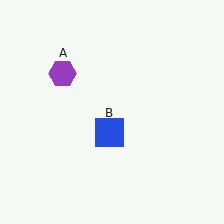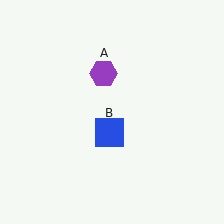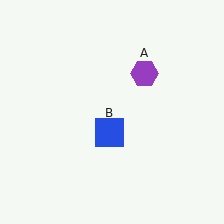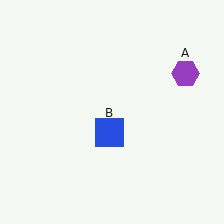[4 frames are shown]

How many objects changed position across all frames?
1 object changed position: purple hexagon (object A).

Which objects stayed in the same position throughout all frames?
Blue square (object B) remained stationary.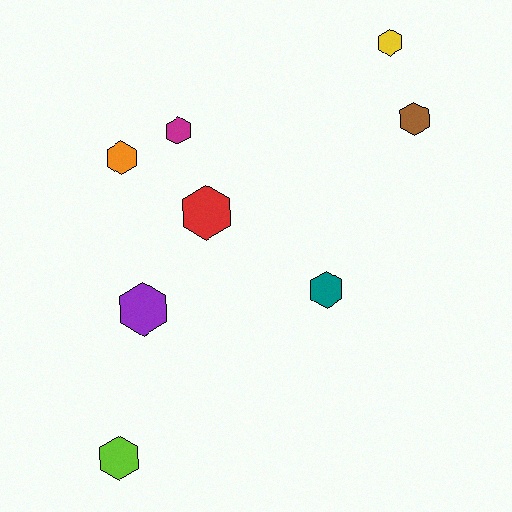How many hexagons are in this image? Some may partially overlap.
There are 8 hexagons.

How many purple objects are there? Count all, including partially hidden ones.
There is 1 purple object.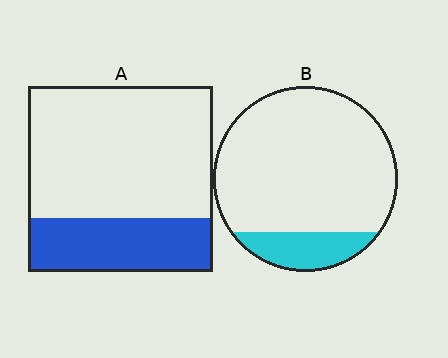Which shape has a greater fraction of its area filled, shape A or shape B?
Shape A.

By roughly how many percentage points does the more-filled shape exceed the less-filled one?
By roughly 15 percentage points (A over B).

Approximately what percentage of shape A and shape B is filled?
A is approximately 30% and B is approximately 15%.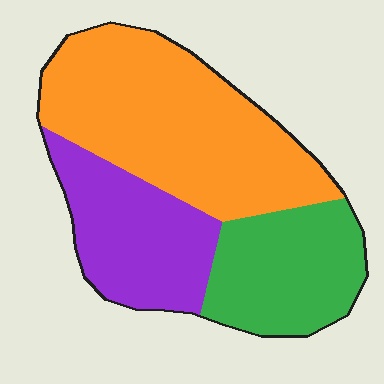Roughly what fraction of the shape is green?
Green covers roughly 25% of the shape.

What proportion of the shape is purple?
Purple covers around 25% of the shape.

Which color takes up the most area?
Orange, at roughly 50%.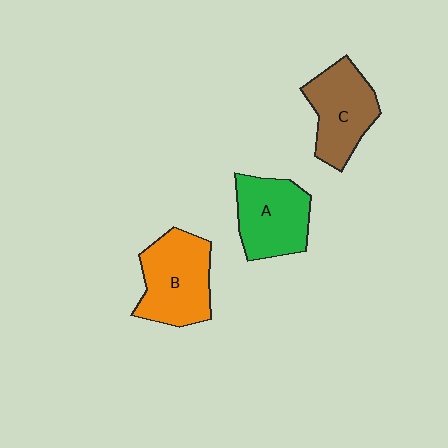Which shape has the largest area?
Shape B (orange).